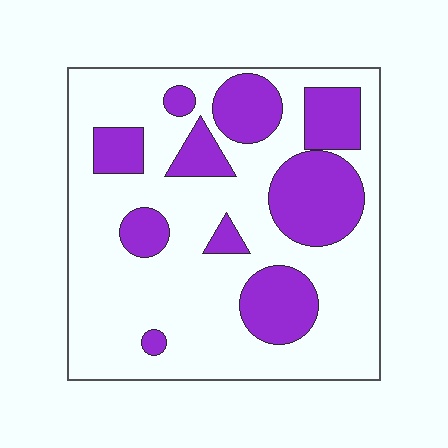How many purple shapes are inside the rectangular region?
10.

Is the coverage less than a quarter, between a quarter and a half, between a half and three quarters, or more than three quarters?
Between a quarter and a half.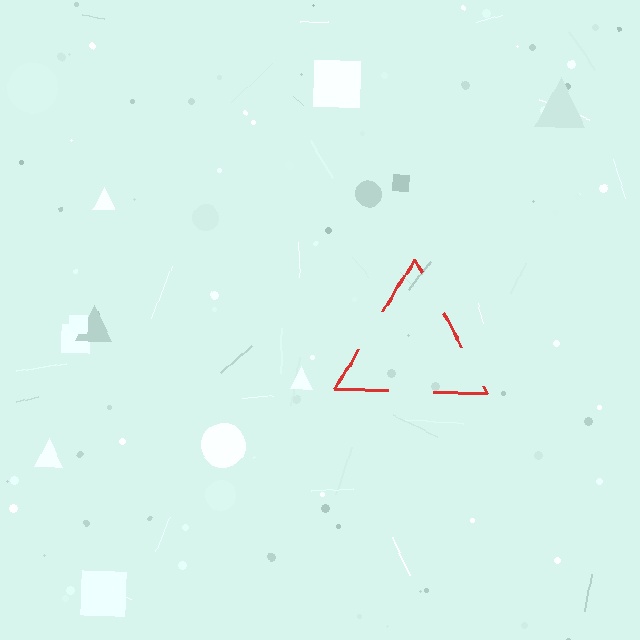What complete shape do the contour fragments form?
The contour fragments form a triangle.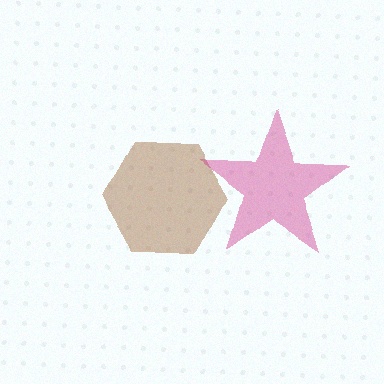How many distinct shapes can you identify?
There are 2 distinct shapes: a brown hexagon, a magenta star.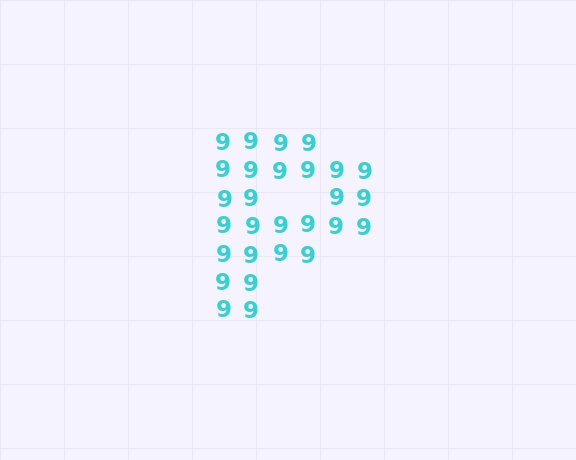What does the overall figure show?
The overall figure shows the letter P.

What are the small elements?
The small elements are digit 9's.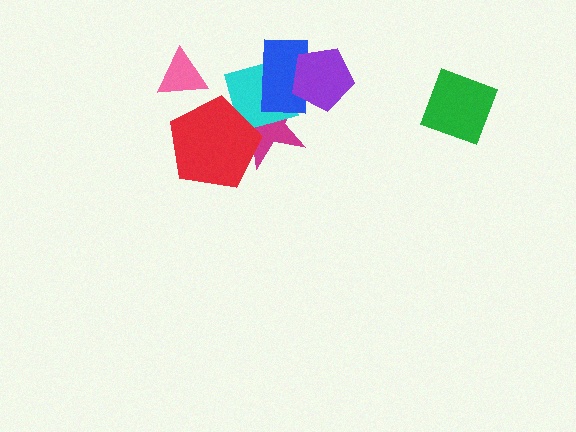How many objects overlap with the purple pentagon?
2 objects overlap with the purple pentagon.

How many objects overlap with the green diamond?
0 objects overlap with the green diamond.